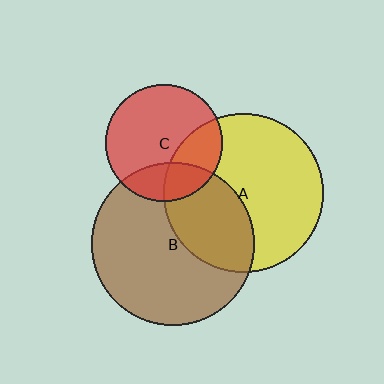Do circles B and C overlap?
Yes.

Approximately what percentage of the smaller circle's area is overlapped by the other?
Approximately 25%.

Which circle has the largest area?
Circle B (brown).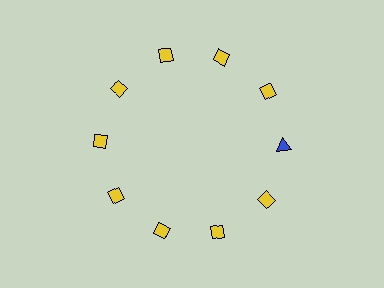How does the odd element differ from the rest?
It differs in both color (blue instead of yellow) and shape (triangle instead of diamond).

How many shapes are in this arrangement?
There are 10 shapes arranged in a ring pattern.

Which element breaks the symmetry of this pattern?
The blue triangle at roughly the 3 o'clock position breaks the symmetry. All other shapes are yellow diamonds.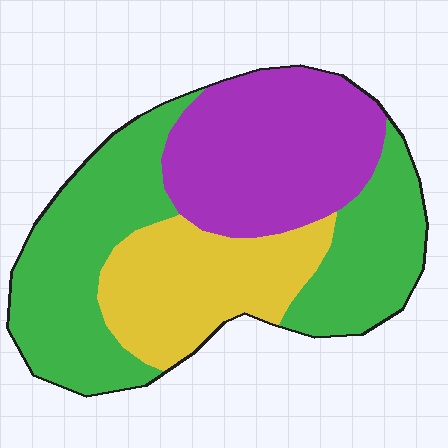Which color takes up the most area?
Green, at roughly 45%.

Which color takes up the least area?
Yellow, at roughly 25%.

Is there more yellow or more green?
Green.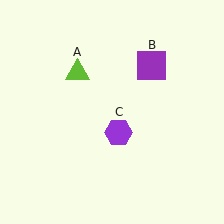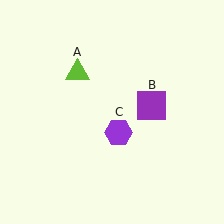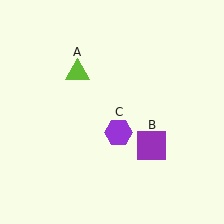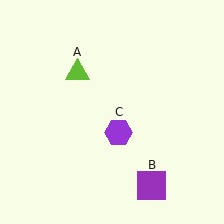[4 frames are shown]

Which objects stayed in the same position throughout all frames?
Lime triangle (object A) and purple hexagon (object C) remained stationary.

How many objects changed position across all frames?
1 object changed position: purple square (object B).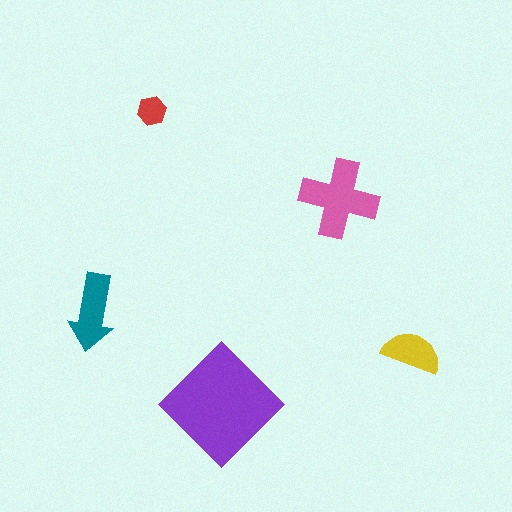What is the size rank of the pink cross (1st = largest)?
2nd.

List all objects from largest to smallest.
The purple diamond, the pink cross, the teal arrow, the yellow semicircle, the red hexagon.